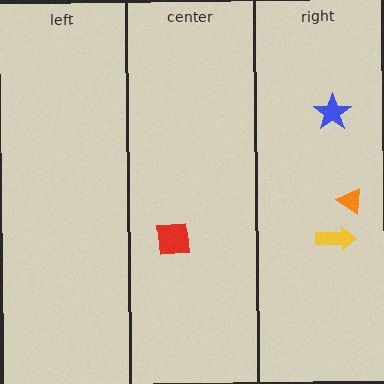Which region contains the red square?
The center region.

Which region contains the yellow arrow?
The right region.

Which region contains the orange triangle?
The right region.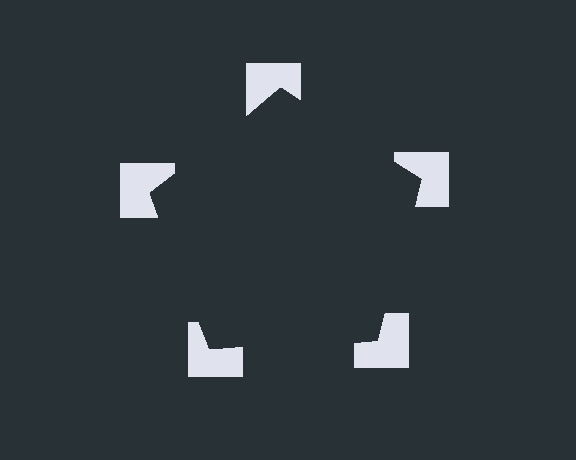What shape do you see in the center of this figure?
An illusory pentagon — its edges are inferred from the aligned wedge cuts in the notched squares, not physically drawn.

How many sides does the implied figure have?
5 sides.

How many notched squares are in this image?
There are 5 — one at each vertex of the illusory pentagon.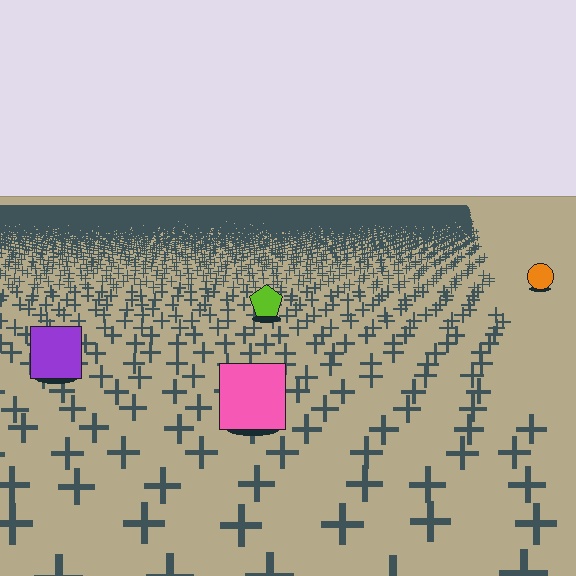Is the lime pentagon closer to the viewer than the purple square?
No. The purple square is closer — you can tell from the texture gradient: the ground texture is coarser near it.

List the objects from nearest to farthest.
From nearest to farthest: the pink square, the purple square, the lime pentagon, the orange circle.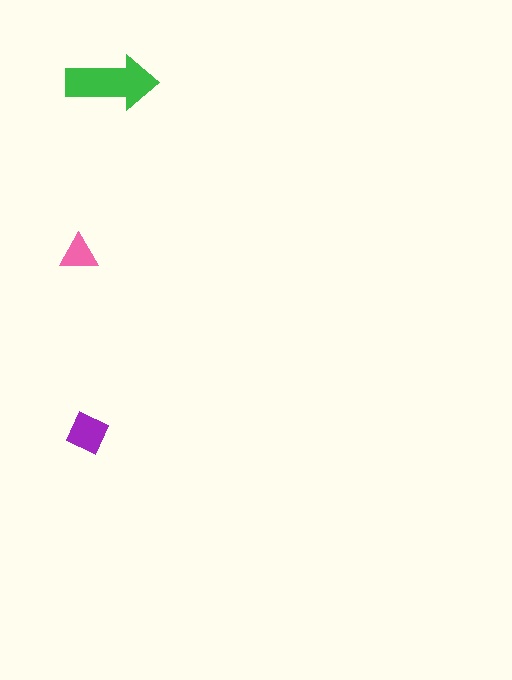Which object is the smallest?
The pink triangle.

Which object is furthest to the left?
The pink triangle is leftmost.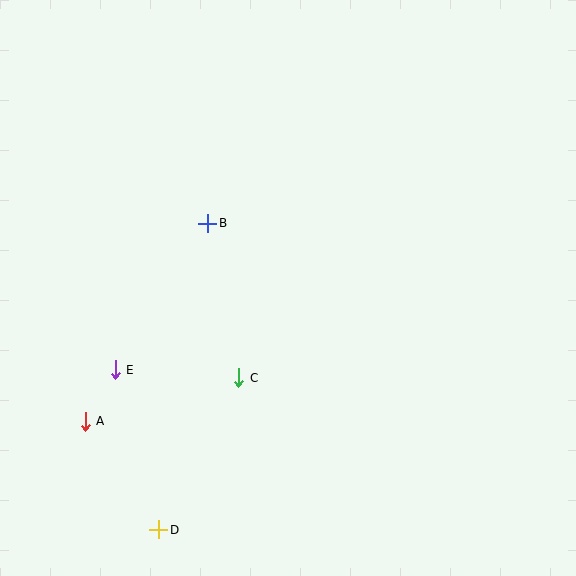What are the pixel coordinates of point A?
Point A is at (85, 421).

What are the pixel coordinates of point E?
Point E is at (115, 370).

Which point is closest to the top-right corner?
Point B is closest to the top-right corner.